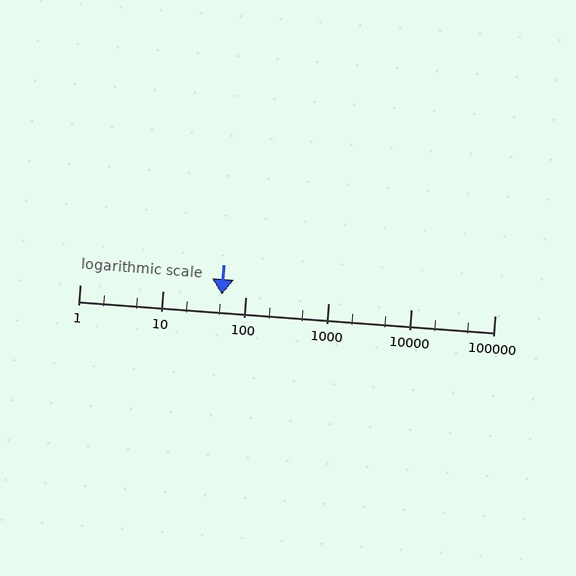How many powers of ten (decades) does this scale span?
The scale spans 5 decades, from 1 to 100000.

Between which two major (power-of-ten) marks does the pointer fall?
The pointer is between 10 and 100.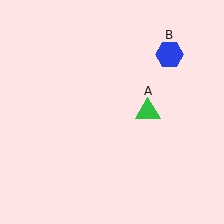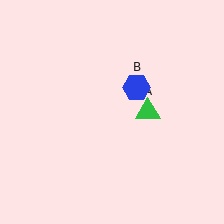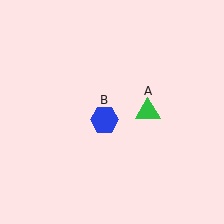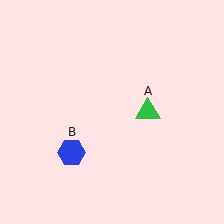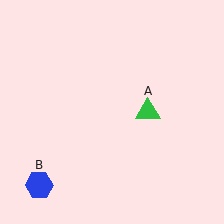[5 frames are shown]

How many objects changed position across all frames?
1 object changed position: blue hexagon (object B).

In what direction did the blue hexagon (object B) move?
The blue hexagon (object B) moved down and to the left.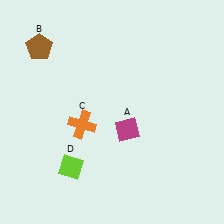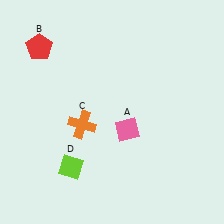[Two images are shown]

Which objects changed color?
A changed from magenta to pink. B changed from brown to red.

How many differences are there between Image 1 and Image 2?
There are 2 differences between the two images.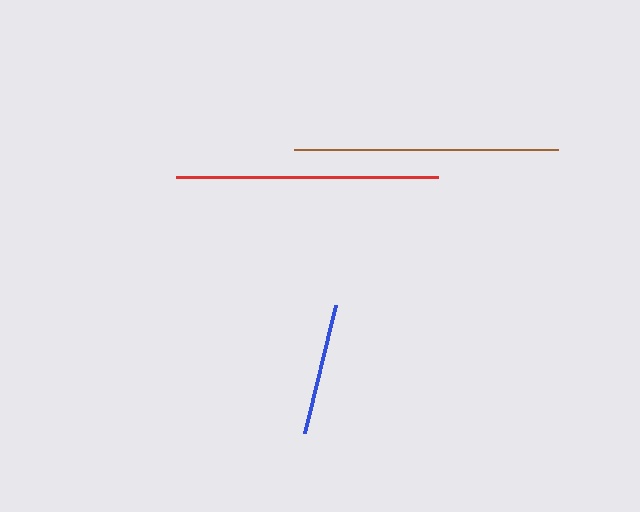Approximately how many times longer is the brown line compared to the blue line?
The brown line is approximately 2.0 times the length of the blue line.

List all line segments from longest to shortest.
From longest to shortest: brown, red, blue.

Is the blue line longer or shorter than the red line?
The red line is longer than the blue line.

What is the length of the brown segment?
The brown segment is approximately 265 pixels long.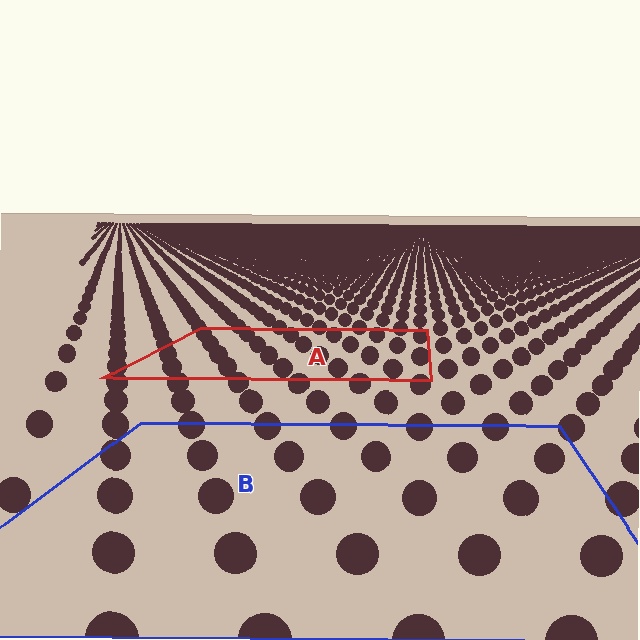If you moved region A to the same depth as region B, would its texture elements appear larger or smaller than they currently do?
They would appear larger. At a closer depth, the same texture elements are projected at a bigger on-screen size.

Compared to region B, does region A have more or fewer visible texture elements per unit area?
Region A has more texture elements per unit area — they are packed more densely because it is farther away.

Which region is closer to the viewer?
Region B is closer. The texture elements there are larger and more spread out.